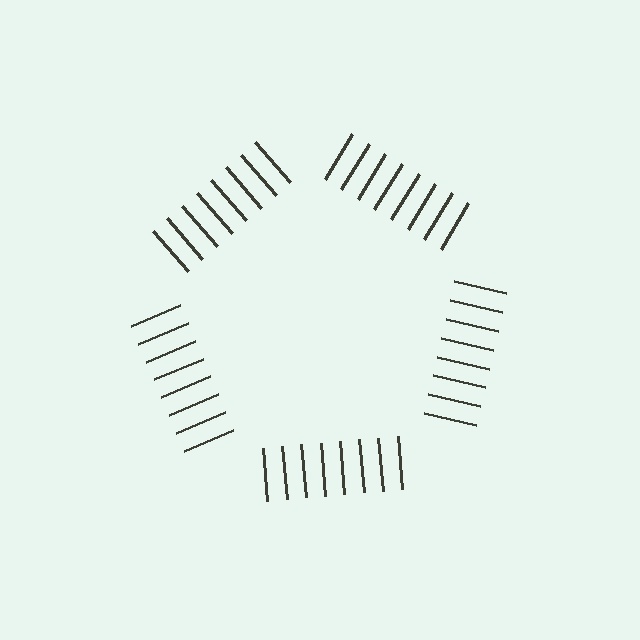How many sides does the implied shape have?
5 sides — the line-ends trace a pentagon.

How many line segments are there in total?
40 — 8 along each of the 5 edges.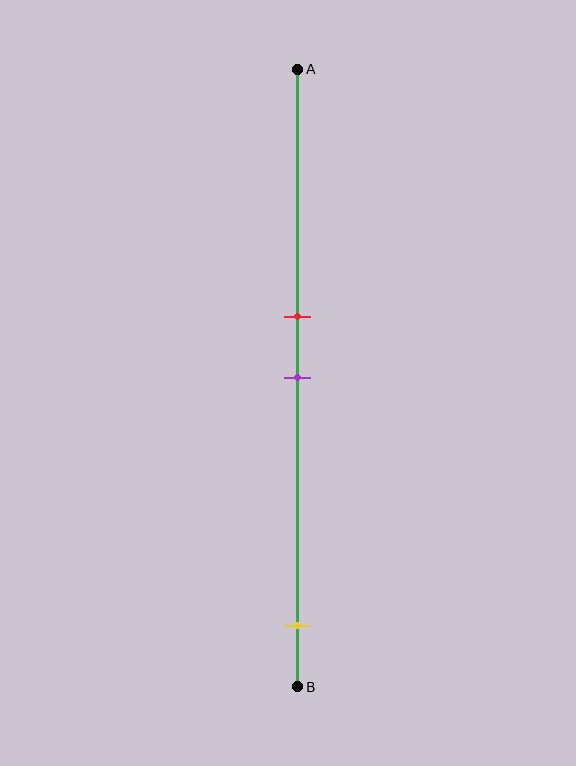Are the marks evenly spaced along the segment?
No, the marks are not evenly spaced.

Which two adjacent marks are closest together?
The red and purple marks are the closest adjacent pair.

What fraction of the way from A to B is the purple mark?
The purple mark is approximately 50% (0.5) of the way from A to B.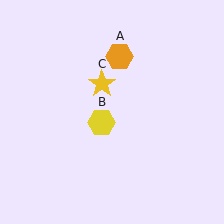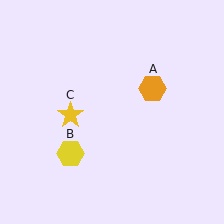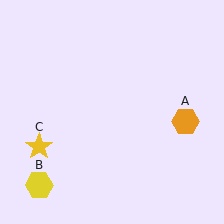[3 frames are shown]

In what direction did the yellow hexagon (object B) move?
The yellow hexagon (object B) moved down and to the left.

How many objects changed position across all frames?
3 objects changed position: orange hexagon (object A), yellow hexagon (object B), yellow star (object C).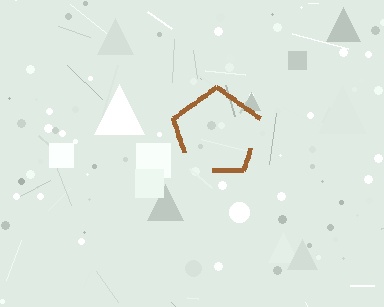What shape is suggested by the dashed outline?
The dashed outline suggests a pentagon.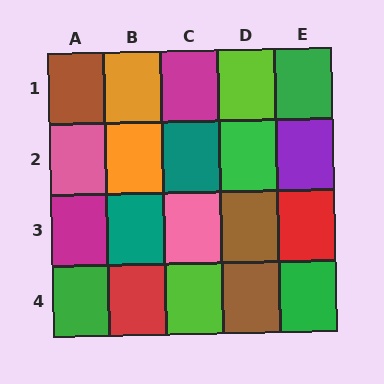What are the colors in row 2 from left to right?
Pink, orange, teal, green, purple.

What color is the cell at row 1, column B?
Orange.